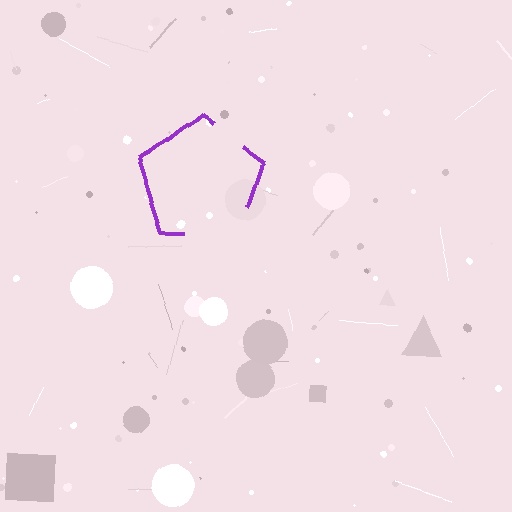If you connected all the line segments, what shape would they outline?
They would outline a pentagon.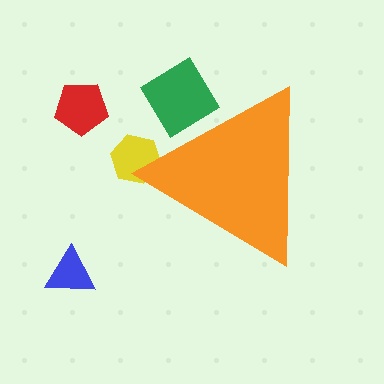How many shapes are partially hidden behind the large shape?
2 shapes are partially hidden.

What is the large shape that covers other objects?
An orange triangle.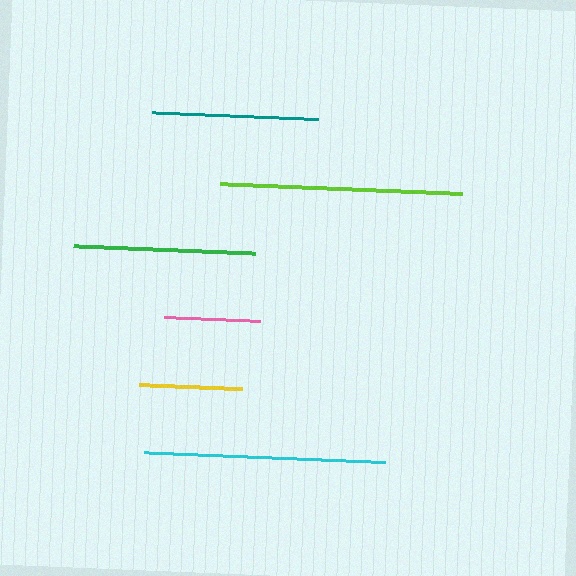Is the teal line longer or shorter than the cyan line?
The cyan line is longer than the teal line.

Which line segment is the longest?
The lime line is the longest at approximately 242 pixels.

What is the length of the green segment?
The green segment is approximately 182 pixels long.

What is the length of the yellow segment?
The yellow segment is approximately 103 pixels long.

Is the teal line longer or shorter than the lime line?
The lime line is longer than the teal line.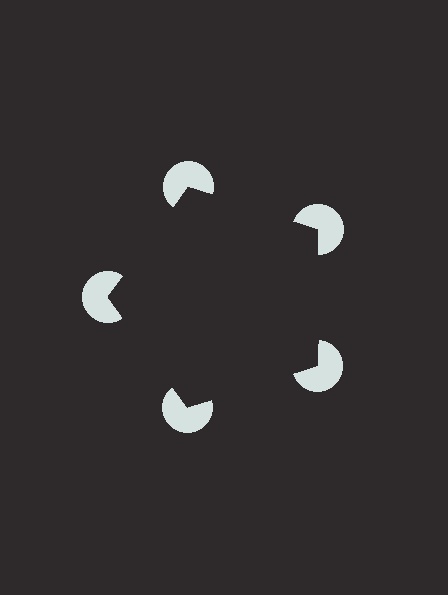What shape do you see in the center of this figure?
An illusory pentagon — its edges are inferred from the aligned wedge cuts in the pac-man discs, not physically drawn.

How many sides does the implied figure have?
5 sides.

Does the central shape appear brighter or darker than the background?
It typically appears slightly darker than the background, even though no actual brightness change is drawn.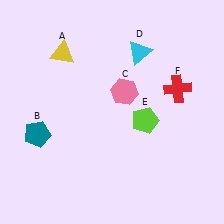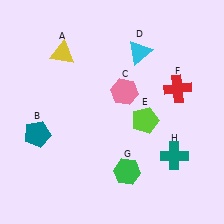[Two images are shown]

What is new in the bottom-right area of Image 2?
A green hexagon (G) was added in the bottom-right area of Image 2.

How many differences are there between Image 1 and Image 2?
There are 2 differences between the two images.